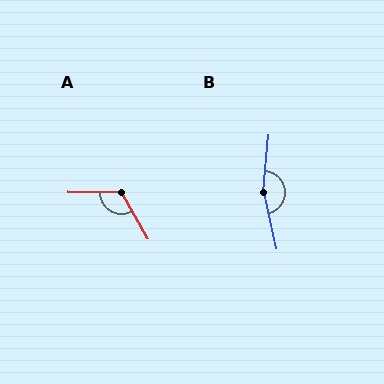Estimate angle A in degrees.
Approximately 120 degrees.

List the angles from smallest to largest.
A (120°), B (162°).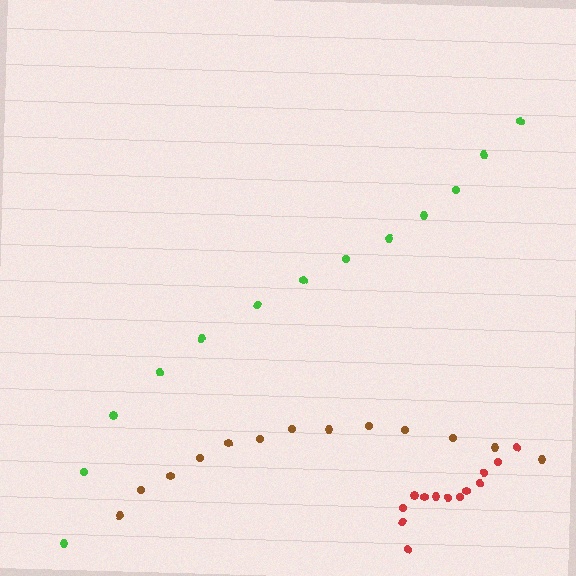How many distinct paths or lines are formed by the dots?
There are 3 distinct paths.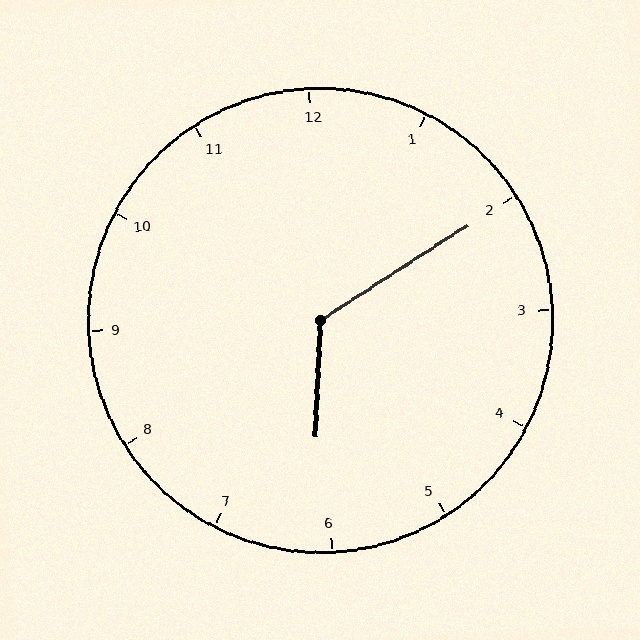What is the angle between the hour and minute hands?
Approximately 125 degrees.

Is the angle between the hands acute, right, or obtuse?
It is obtuse.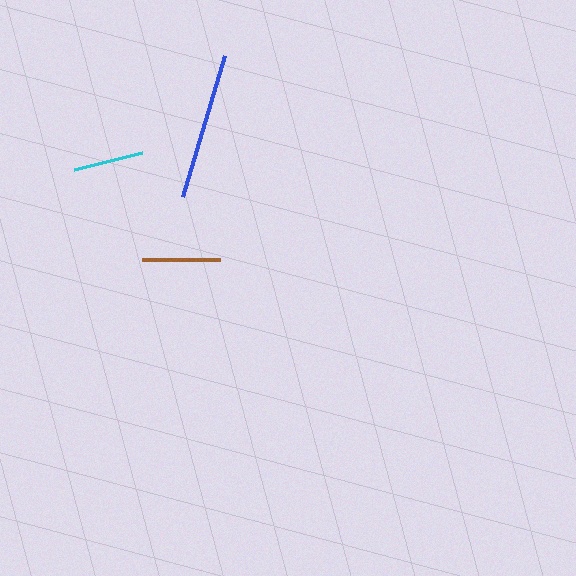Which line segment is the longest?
The blue line is the longest at approximately 147 pixels.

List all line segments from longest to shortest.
From longest to shortest: blue, brown, cyan.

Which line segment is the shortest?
The cyan line is the shortest at approximately 71 pixels.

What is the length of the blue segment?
The blue segment is approximately 147 pixels long.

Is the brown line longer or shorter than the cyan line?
The brown line is longer than the cyan line.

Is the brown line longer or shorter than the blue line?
The blue line is longer than the brown line.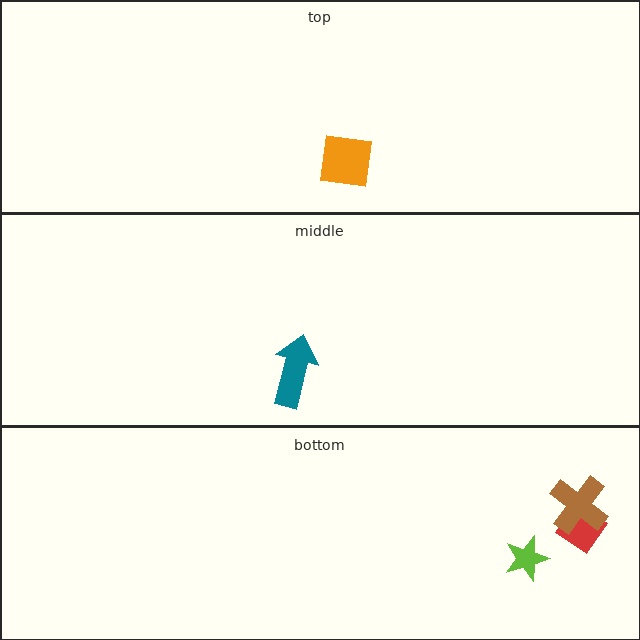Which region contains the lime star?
The bottom region.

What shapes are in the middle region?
The teal arrow.